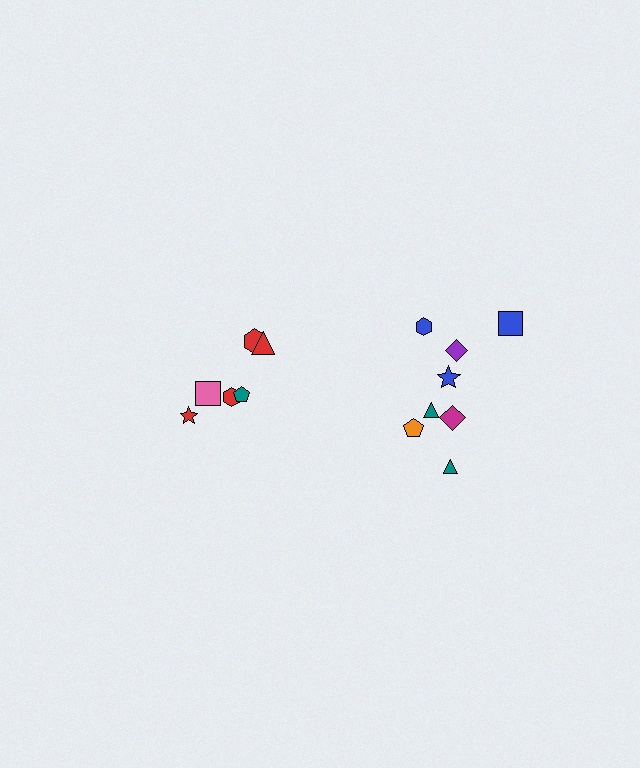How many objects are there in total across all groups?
There are 14 objects.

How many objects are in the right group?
There are 8 objects.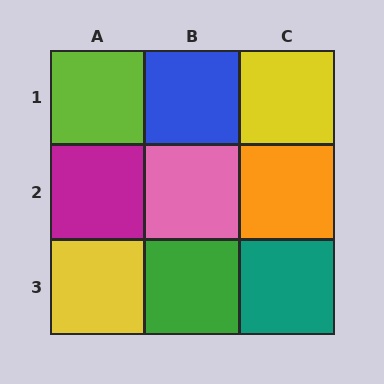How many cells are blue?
1 cell is blue.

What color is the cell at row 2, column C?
Orange.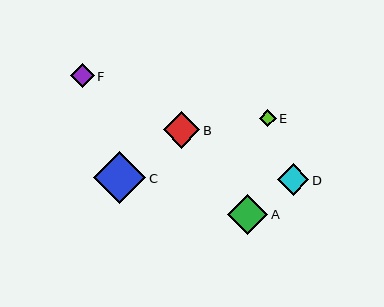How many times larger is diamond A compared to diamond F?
Diamond A is approximately 1.7 times the size of diamond F.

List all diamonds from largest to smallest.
From largest to smallest: C, A, B, D, F, E.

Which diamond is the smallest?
Diamond E is the smallest with a size of approximately 17 pixels.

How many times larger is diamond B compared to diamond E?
Diamond B is approximately 2.2 times the size of diamond E.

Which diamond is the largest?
Diamond C is the largest with a size of approximately 52 pixels.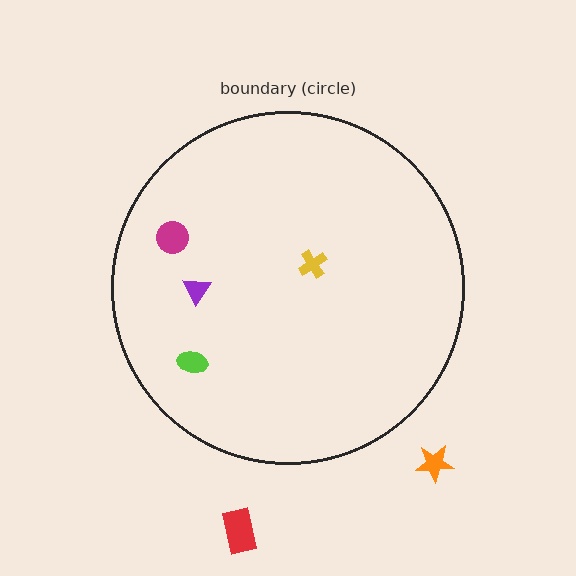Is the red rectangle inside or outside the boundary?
Outside.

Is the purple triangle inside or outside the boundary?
Inside.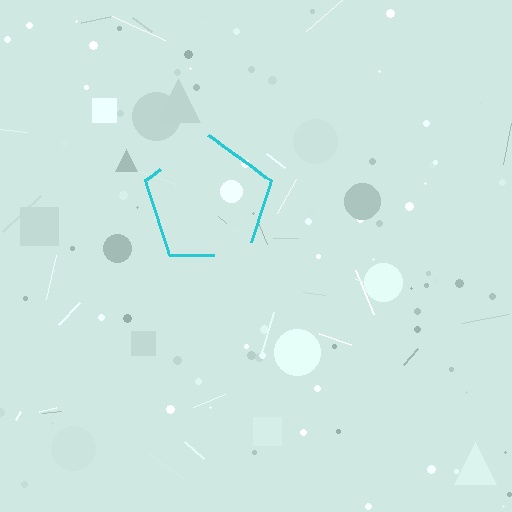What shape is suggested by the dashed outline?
The dashed outline suggests a pentagon.